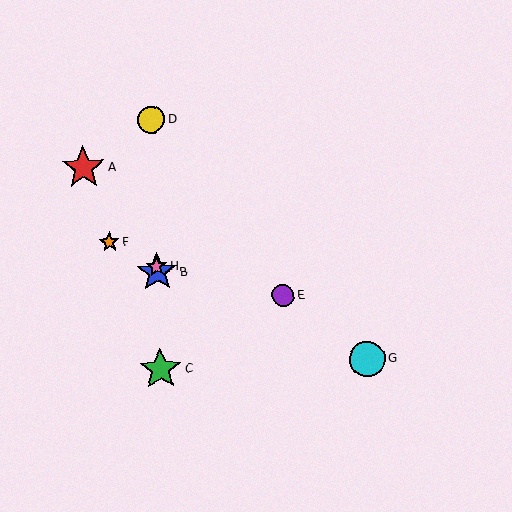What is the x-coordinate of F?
Object F is at x≈109.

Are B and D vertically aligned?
Yes, both are at x≈157.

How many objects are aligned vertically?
4 objects (B, C, D, H) are aligned vertically.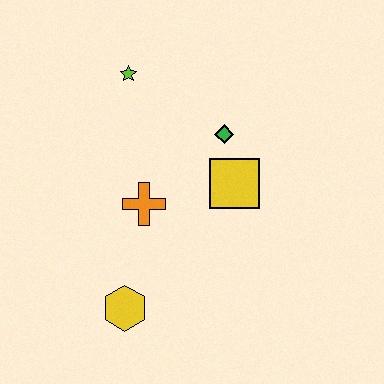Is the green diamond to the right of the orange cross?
Yes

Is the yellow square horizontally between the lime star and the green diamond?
No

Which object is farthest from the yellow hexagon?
The lime star is farthest from the yellow hexagon.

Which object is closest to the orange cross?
The yellow square is closest to the orange cross.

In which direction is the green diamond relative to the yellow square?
The green diamond is above the yellow square.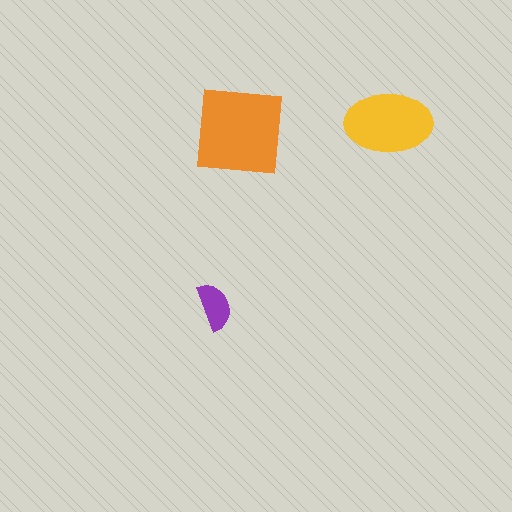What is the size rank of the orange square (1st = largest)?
1st.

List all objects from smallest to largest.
The purple semicircle, the yellow ellipse, the orange square.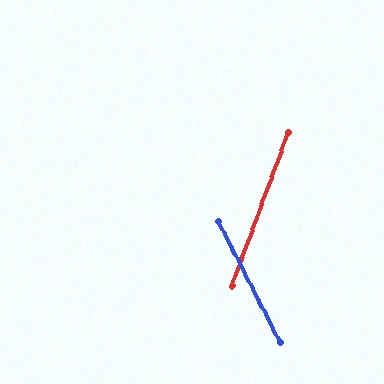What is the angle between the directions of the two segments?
Approximately 47 degrees.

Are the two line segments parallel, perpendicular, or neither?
Neither parallel nor perpendicular — they differ by about 47°.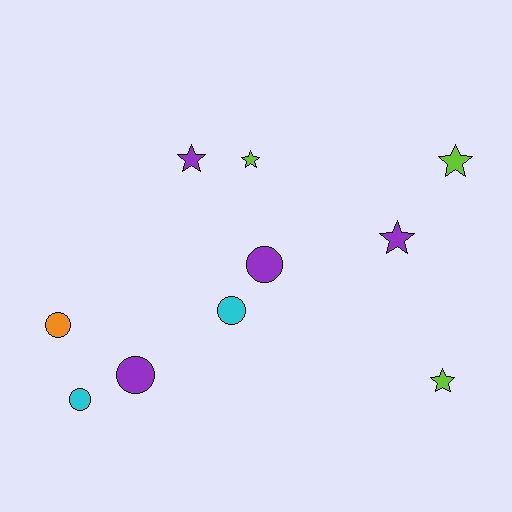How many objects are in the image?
There are 10 objects.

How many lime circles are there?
There are no lime circles.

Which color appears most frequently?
Purple, with 4 objects.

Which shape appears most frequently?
Star, with 5 objects.